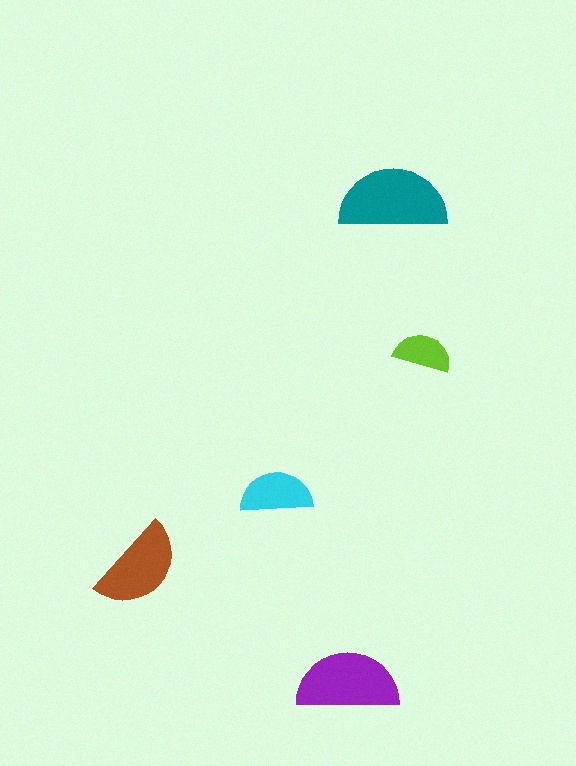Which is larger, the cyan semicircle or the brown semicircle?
The brown one.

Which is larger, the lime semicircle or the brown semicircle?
The brown one.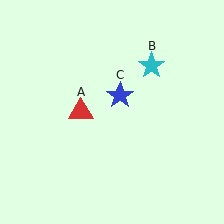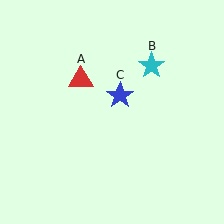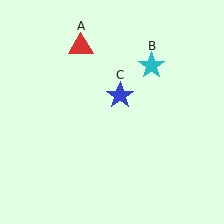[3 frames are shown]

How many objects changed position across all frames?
1 object changed position: red triangle (object A).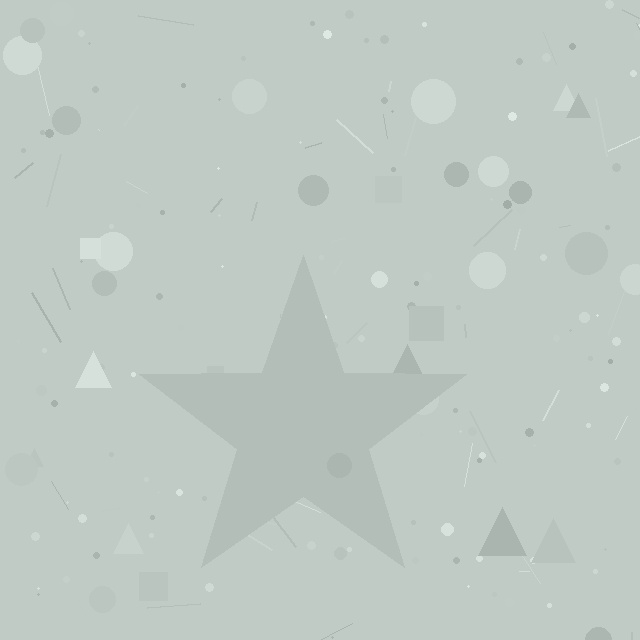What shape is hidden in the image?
A star is hidden in the image.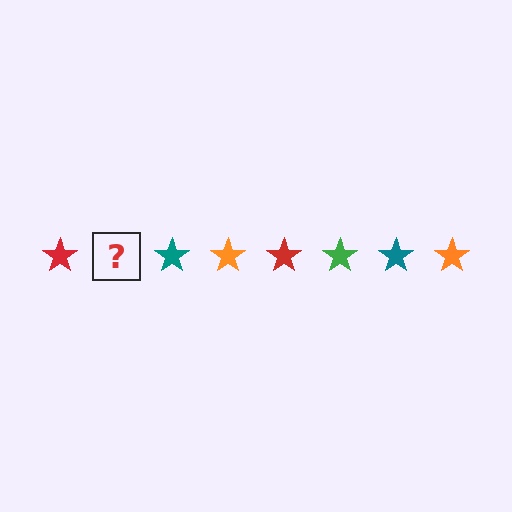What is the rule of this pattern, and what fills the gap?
The rule is that the pattern cycles through red, green, teal, orange stars. The gap should be filled with a green star.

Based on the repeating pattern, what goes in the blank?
The blank should be a green star.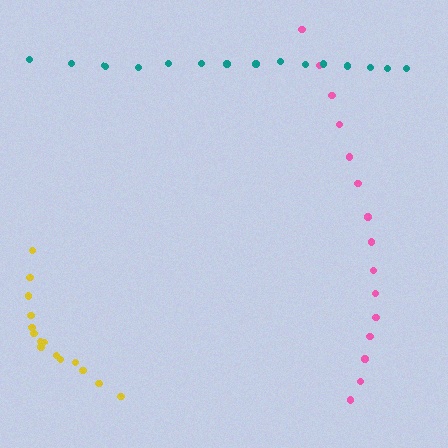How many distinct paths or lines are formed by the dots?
There are 3 distinct paths.